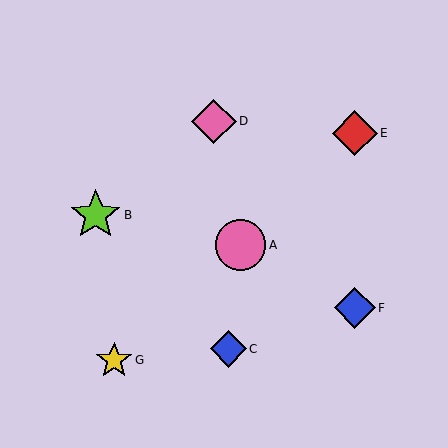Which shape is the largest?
The lime star (labeled B) is the largest.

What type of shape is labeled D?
Shape D is a pink diamond.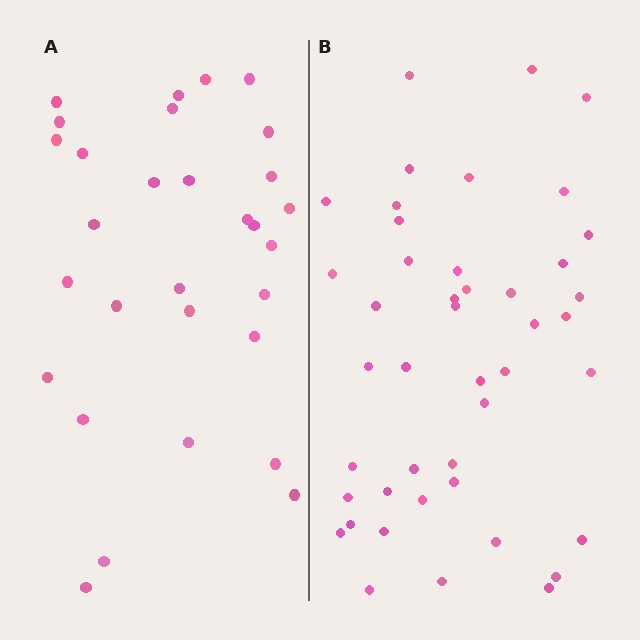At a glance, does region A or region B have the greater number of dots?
Region B (the right region) has more dots.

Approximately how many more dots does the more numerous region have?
Region B has approximately 15 more dots than region A.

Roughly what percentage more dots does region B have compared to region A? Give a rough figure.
About 45% more.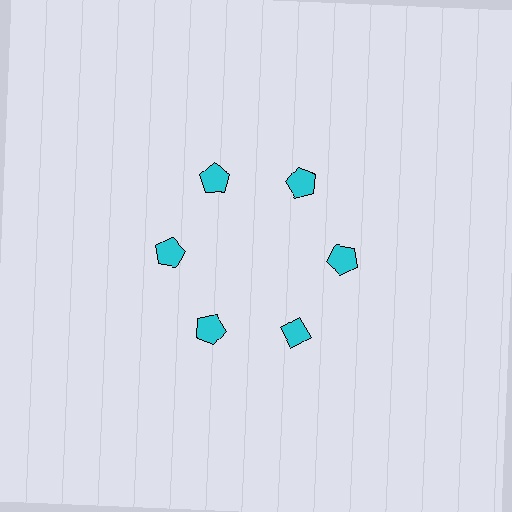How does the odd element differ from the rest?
It has a different shape: diamond instead of pentagon.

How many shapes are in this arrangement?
There are 6 shapes arranged in a ring pattern.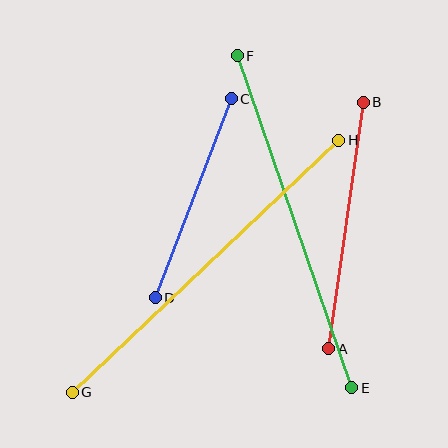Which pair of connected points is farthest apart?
Points G and H are farthest apart.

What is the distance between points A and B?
The distance is approximately 249 pixels.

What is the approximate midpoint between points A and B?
The midpoint is at approximately (346, 225) pixels.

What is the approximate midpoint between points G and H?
The midpoint is at approximately (206, 266) pixels.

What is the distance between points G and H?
The distance is approximately 367 pixels.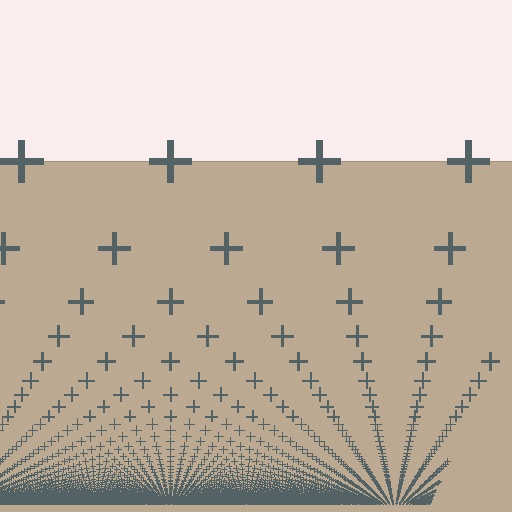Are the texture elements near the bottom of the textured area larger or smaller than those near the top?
Smaller. The gradient is inverted — elements near the bottom are smaller and denser.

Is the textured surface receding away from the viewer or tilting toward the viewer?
The surface appears to tilt toward the viewer. Texture elements get larger and sparser toward the top.